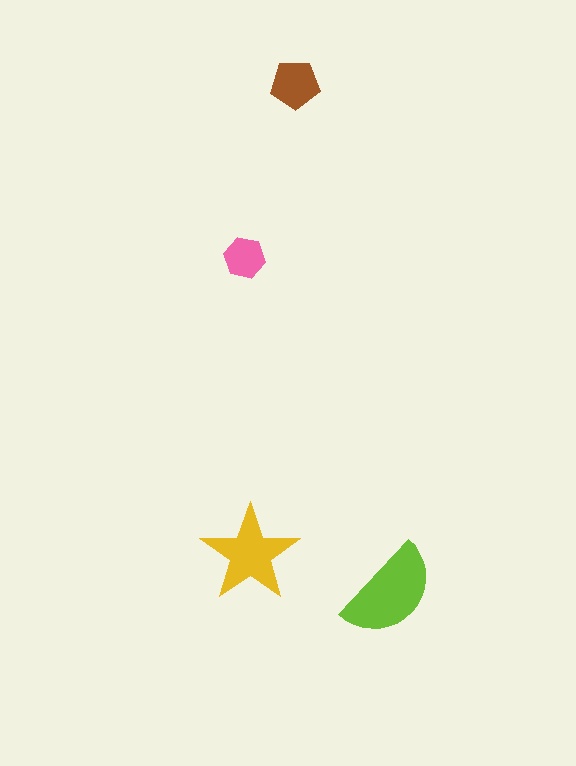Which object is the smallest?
The pink hexagon.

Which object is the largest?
The lime semicircle.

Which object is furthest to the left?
The pink hexagon is leftmost.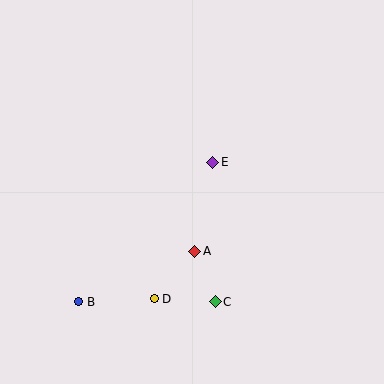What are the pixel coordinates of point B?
Point B is at (79, 302).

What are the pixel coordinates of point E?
Point E is at (213, 162).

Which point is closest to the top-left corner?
Point E is closest to the top-left corner.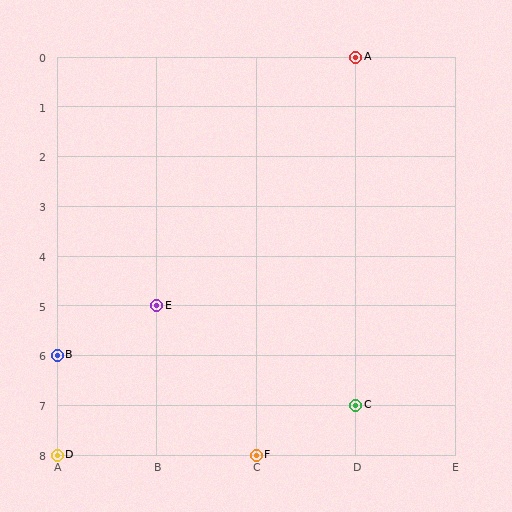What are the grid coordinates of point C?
Point C is at grid coordinates (D, 7).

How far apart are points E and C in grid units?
Points E and C are 2 columns and 2 rows apart (about 2.8 grid units diagonally).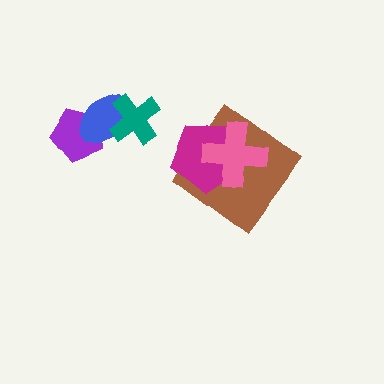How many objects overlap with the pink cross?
2 objects overlap with the pink cross.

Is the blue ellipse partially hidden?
Yes, it is partially covered by another shape.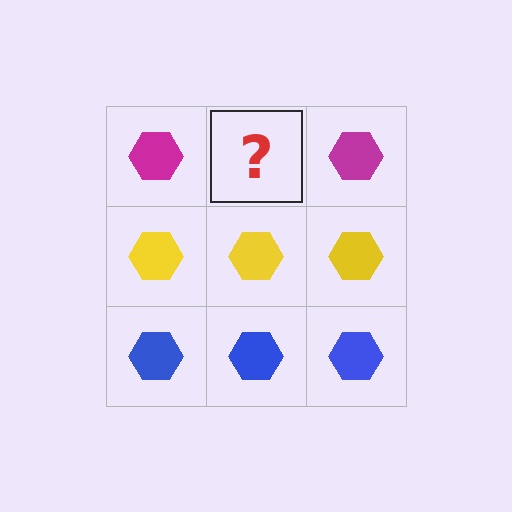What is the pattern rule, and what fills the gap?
The rule is that each row has a consistent color. The gap should be filled with a magenta hexagon.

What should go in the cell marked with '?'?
The missing cell should contain a magenta hexagon.